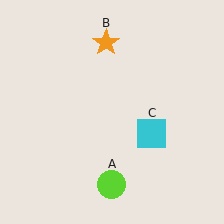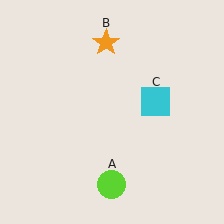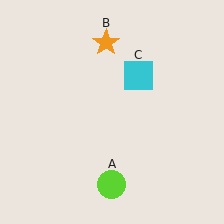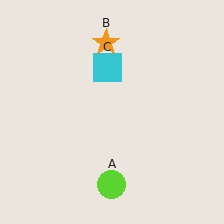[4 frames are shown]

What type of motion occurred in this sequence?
The cyan square (object C) rotated counterclockwise around the center of the scene.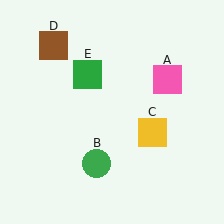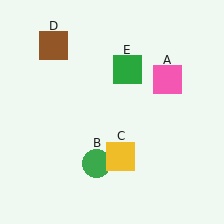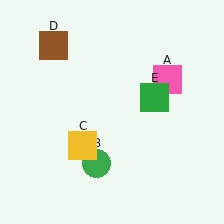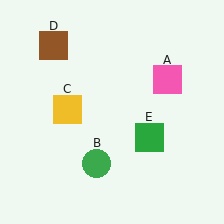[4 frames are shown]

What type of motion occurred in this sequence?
The yellow square (object C), green square (object E) rotated clockwise around the center of the scene.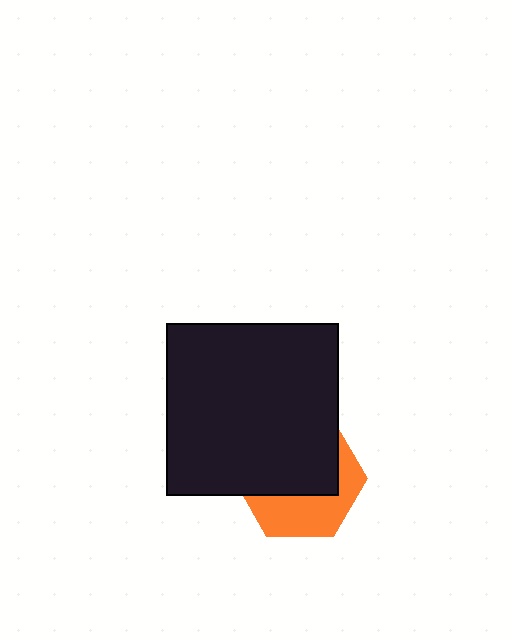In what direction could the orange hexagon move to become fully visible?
The orange hexagon could move down. That would shift it out from behind the black square entirely.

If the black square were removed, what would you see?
You would see the complete orange hexagon.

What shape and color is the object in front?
The object in front is a black square.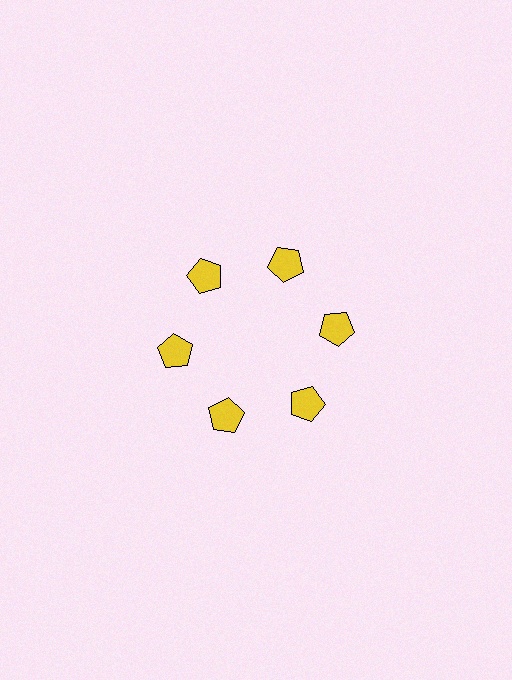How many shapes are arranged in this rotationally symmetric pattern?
There are 6 shapes, arranged in 6 groups of 1.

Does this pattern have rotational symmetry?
Yes, this pattern has 6-fold rotational symmetry. It looks the same after rotating 60 degrees around the center.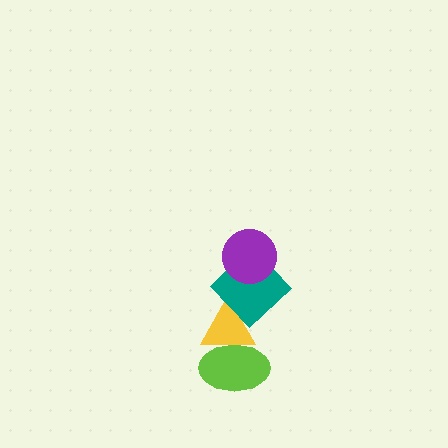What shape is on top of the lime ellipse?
The yellow triangle is on top of the lime ellipse.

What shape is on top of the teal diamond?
The purple circle is on top of the teal diamond.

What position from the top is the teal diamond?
The teal diamond is 2nd from the top.